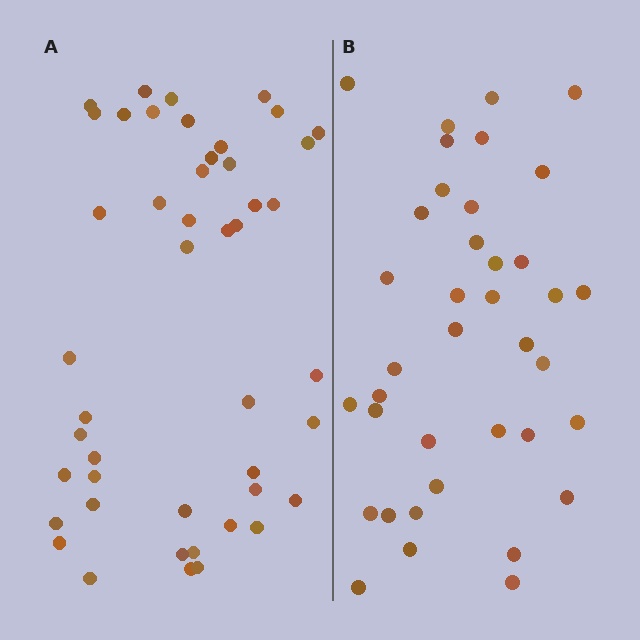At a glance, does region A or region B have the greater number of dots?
Region A (the left region) has more dots.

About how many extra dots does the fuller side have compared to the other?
Region A has roughly 8 or so more dots than region B.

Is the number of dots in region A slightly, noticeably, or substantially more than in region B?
Region A has only slightly more — the two regions are fairly close. The ratio is roughly 1.2 to 1.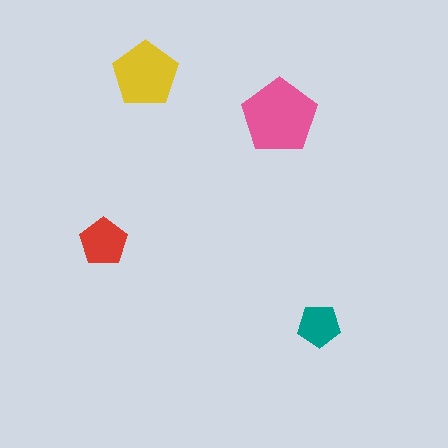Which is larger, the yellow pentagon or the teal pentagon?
The yellow one.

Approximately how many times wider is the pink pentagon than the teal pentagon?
About 2 times wider.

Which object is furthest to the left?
The red pentagon is leftmost.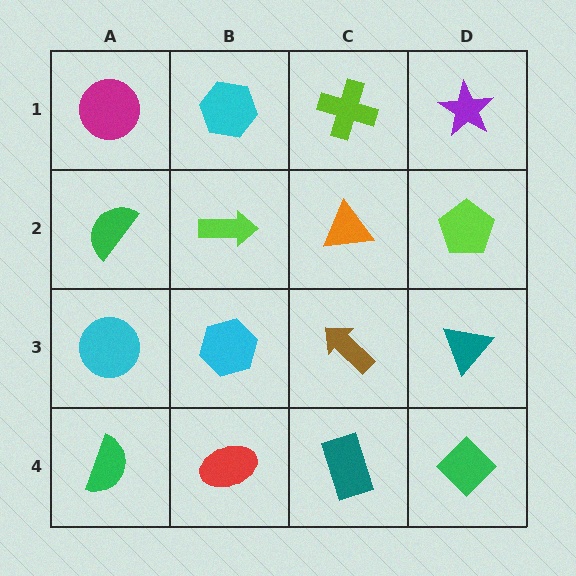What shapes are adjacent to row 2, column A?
A magenta circle (row 1, column A), a cyan circle (row 3, column A), a lime arrow (row 2, column B).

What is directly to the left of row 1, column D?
A lime cross.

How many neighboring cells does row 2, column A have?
3.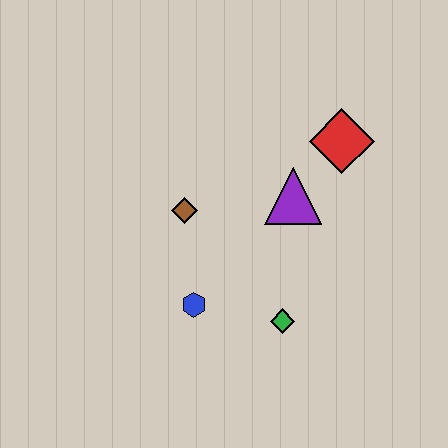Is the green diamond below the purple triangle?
Yes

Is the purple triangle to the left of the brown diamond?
No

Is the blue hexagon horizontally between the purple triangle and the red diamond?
No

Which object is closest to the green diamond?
The blue hexagon is closest to the green diamond.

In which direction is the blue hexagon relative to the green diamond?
The blue hexagon is to the left of the green diamond.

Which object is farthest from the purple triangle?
The blue hexagon is farthest from the purple triangle.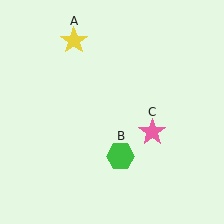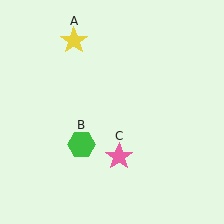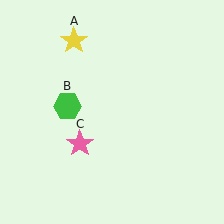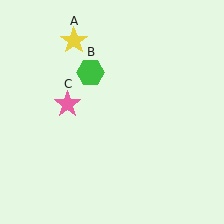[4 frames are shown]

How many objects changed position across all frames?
2 objects changed position: green hexagon (object B), pink star (object C).